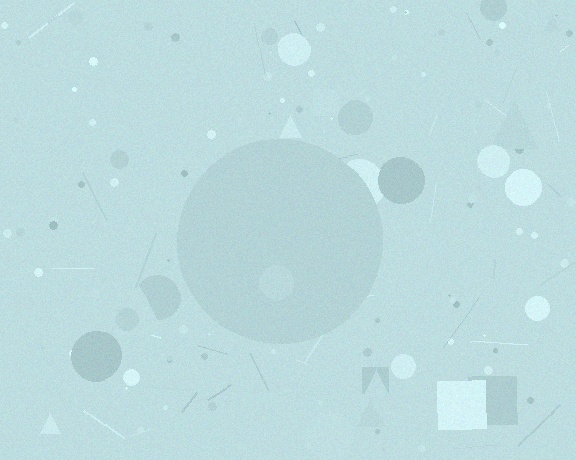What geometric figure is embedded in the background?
A circle is embedded in the background.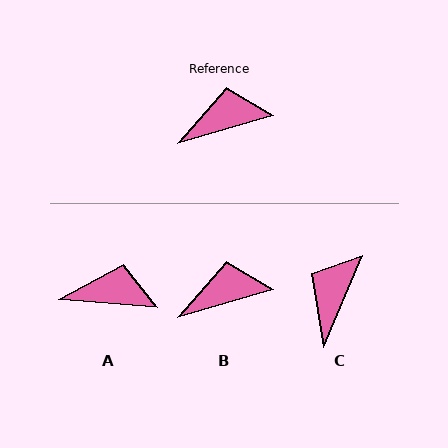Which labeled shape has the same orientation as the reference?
B.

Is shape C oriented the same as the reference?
No, it is off by about 51 degrees.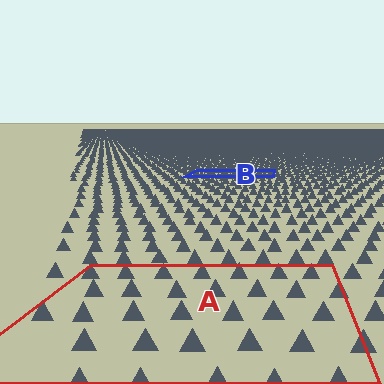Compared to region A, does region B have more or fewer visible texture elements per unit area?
Region B has more texture elements per unit area — they are packed more densely because it is farther away.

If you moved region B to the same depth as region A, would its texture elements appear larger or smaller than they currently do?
They would appear larger. At a closer depth, the same texture elements are projected at a bigger on-screen size.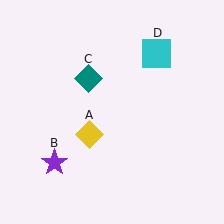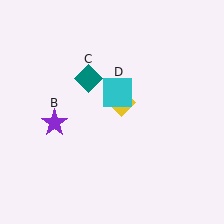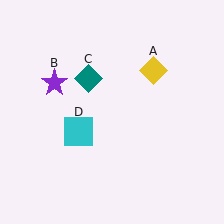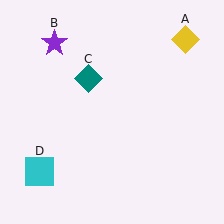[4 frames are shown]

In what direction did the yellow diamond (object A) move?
The yellow diamond (object A) moved up and to the right.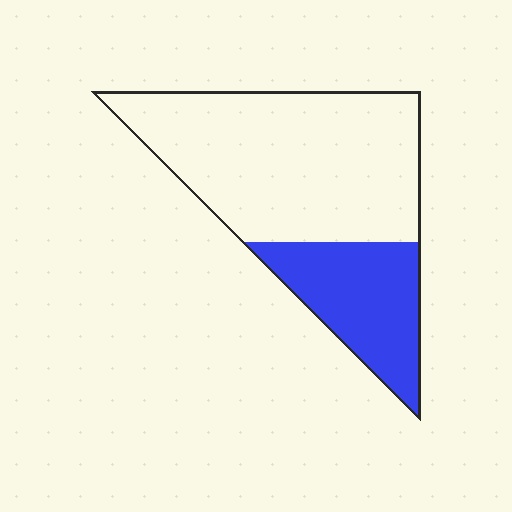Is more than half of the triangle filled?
No.